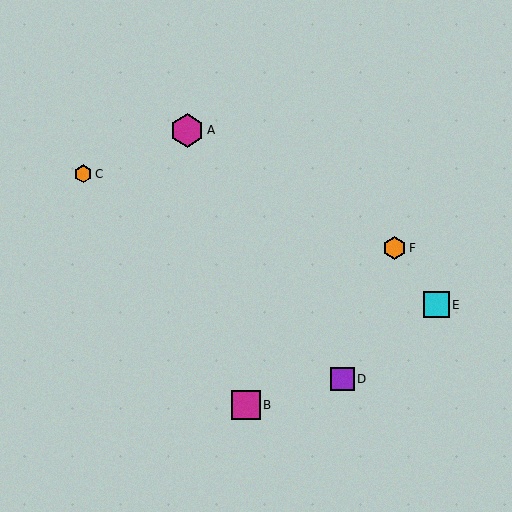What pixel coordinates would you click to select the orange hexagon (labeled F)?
Click at (394, 248) to select the orange hexagon F.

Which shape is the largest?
The magenta hexagon (labeled A) is the largest.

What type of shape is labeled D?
Shape D is a purple square.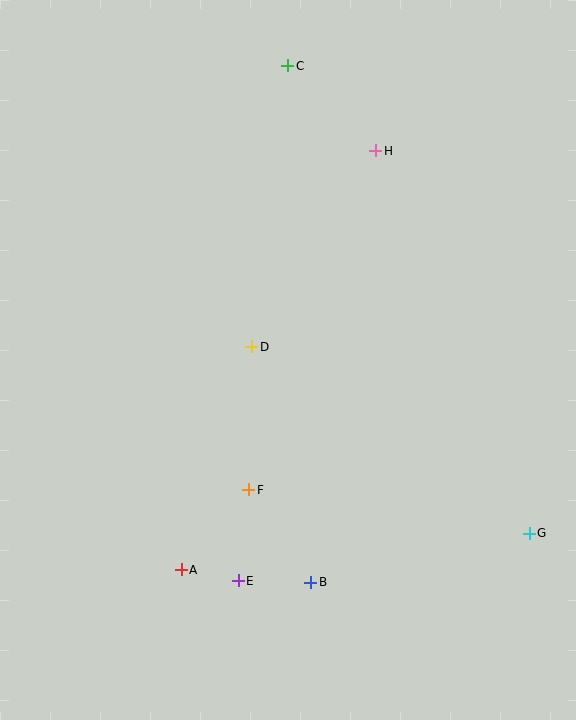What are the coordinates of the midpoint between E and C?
The midpoint between E and C is at (263, 323).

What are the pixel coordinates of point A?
Point A is at (181, 570).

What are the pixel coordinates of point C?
Point C is at (288, 66).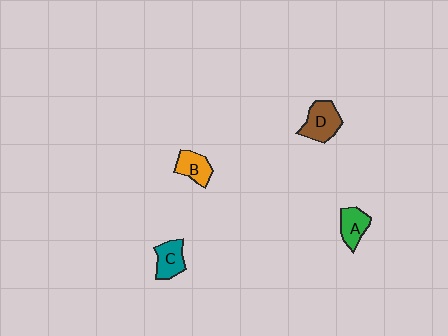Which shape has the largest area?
Shape D (brown).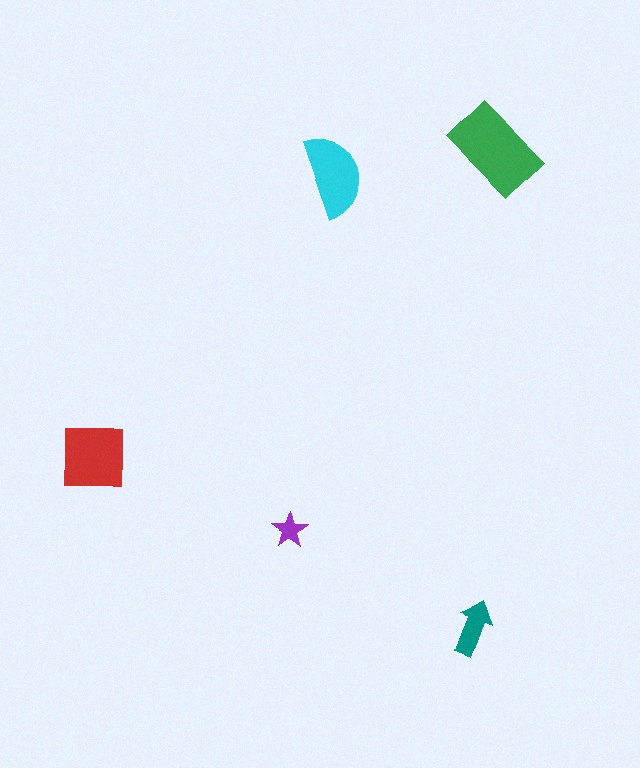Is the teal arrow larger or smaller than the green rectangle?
Smaller.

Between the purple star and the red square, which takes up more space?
The red square.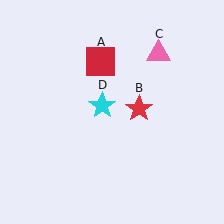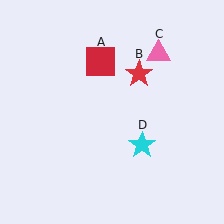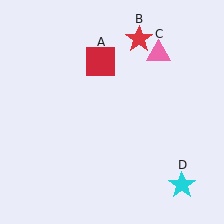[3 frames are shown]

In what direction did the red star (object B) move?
The red star (object B) moved up.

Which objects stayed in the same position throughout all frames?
Red square (object A) and pink triangle (object C) remained stationary.